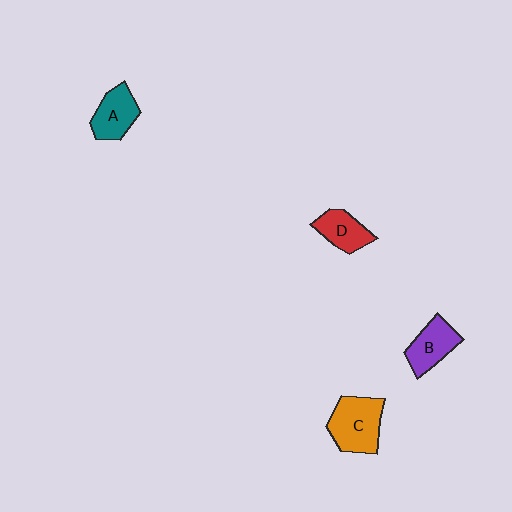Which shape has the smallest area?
Shape D (red).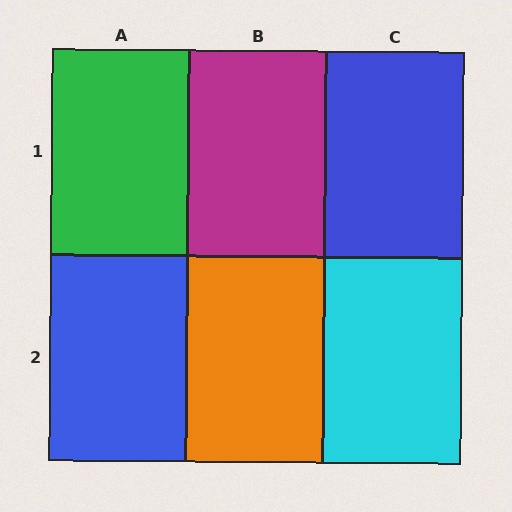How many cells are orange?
1 cell is orange.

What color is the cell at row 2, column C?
Cyan.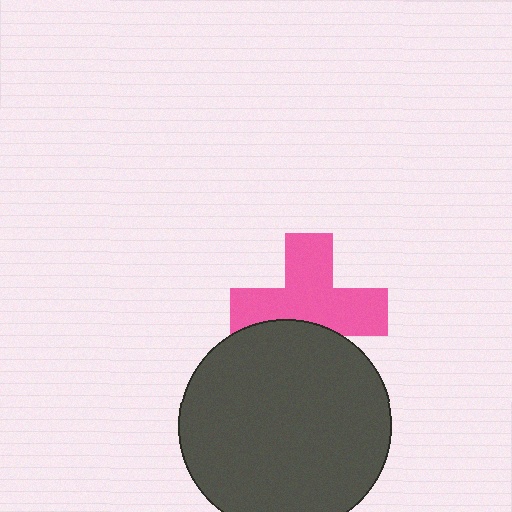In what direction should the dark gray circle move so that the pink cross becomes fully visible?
The dark gray circle should move down. That is the shortest direction to clear the overlap and leave the pink cross fully visible.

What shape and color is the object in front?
The object in front is a dark gray circle.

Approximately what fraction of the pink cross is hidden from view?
Roughly 31% of the pink cross is hidden behind the dark gray circle.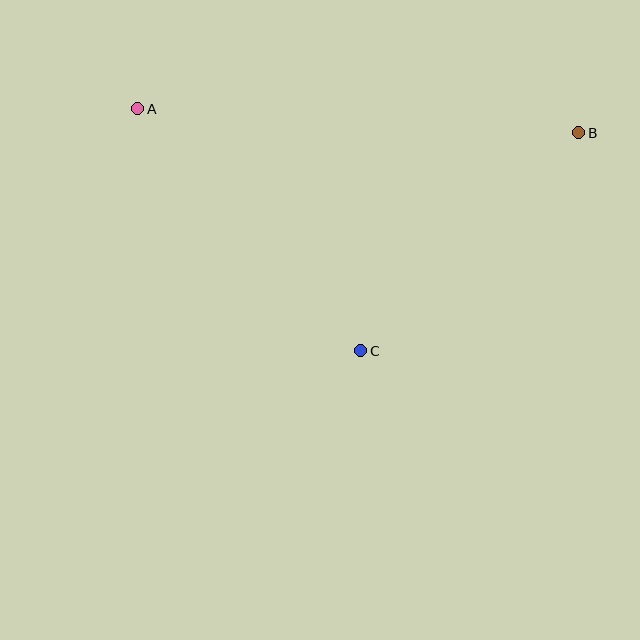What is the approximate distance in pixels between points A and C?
The distance between A and C is approximately 329 pixels.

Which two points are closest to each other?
Points B and C are closest to each other.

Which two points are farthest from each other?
Points A and B are farthest from each other.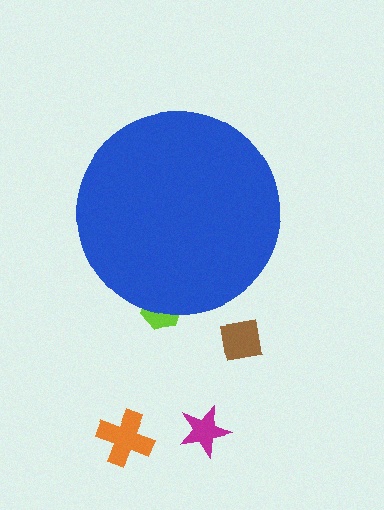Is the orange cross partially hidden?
No, the orange cross is fully visible.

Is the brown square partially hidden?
No, the brown square is fully visible.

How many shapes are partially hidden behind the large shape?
1 shape is partially hidden.